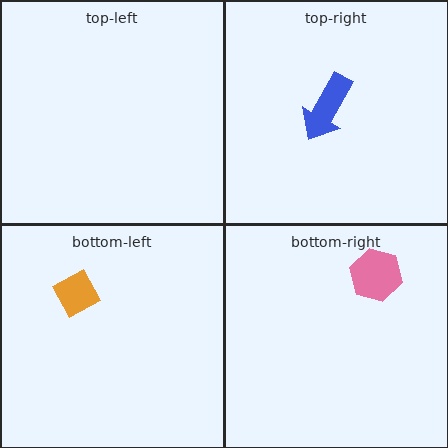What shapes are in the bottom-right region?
The pink hexagon.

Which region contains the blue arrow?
The top-right region.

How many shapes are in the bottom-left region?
1.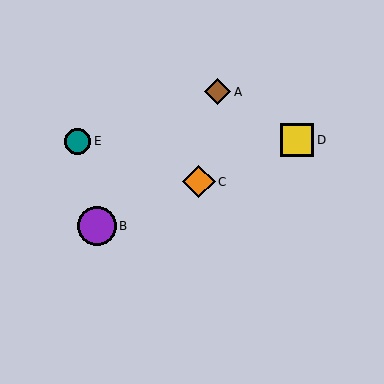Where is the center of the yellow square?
The center of the yellow square is at (297, 140).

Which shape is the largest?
The purple circle (labeled B) is the largest.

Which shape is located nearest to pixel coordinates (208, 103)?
The brown diamond (labeled A) at (218, 92) is nearest to that location.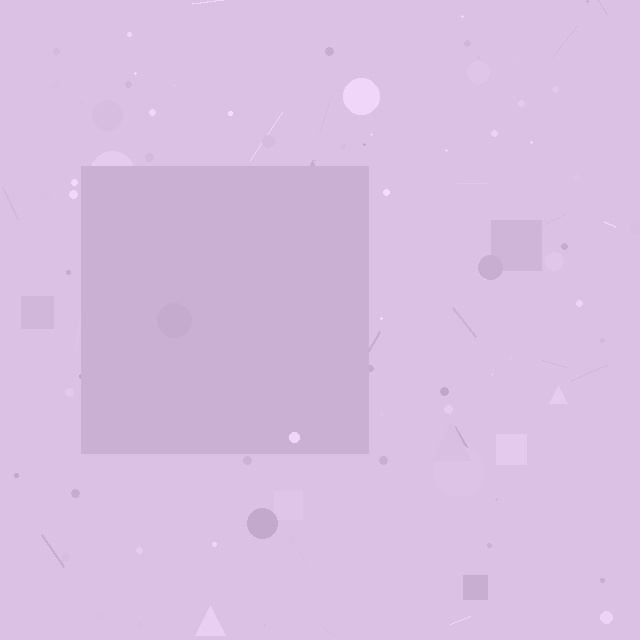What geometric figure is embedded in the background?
A square is embedded in the background.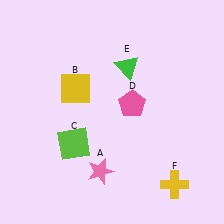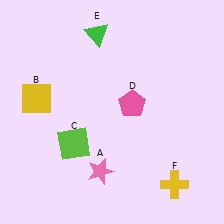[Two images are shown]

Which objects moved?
The objects that moved are: the yellow square (B), the green triangle (E).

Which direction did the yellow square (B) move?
The yellow square (B) moved left.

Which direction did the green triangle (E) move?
The green triangle (E) moved up.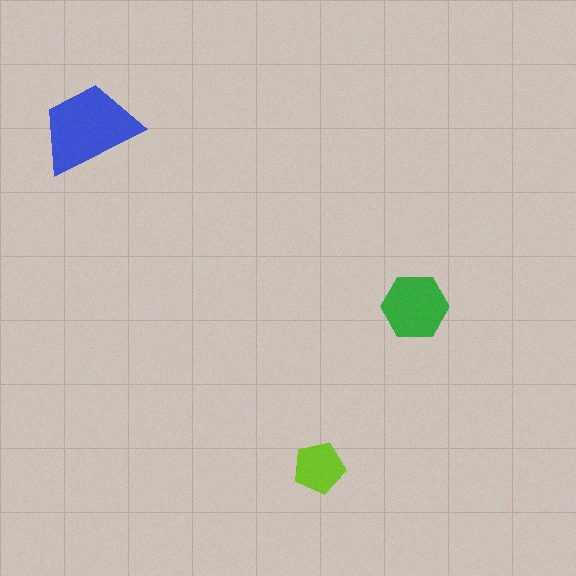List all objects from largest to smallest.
The blue trapezoid, the green hexagon, the lime pentagon.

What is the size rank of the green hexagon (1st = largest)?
2nd.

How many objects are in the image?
There are 3 objects in the image.